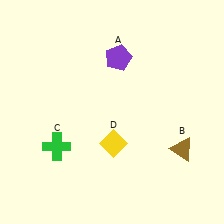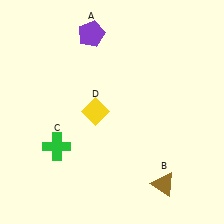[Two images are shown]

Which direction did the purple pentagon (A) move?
The purple pentagon (A) moved left.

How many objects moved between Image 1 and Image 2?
3 objects moved between the two images.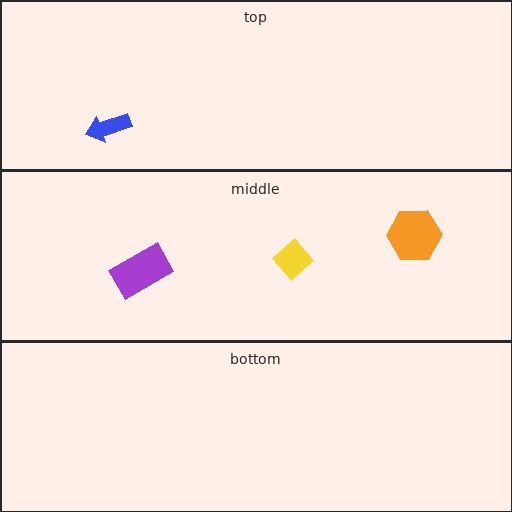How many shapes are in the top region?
1.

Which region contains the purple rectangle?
The middle region.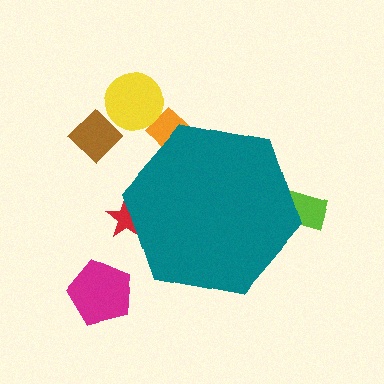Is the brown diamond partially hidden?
No, the brown diamond is fully visible.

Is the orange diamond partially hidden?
Yes, the orange diamond is partially hidden behind the teal hexagon.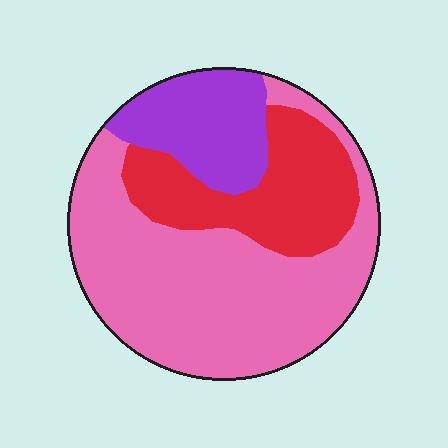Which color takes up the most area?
Pink, at roughly 55%.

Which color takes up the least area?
Purple, at roughly 20%.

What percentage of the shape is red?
Red takes up about one quarter (1/4) of the shape.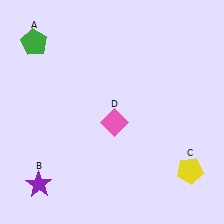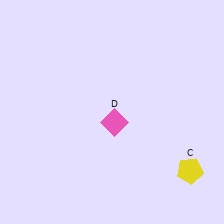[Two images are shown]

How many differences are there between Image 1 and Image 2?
There are 2 differences between the two images.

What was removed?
The purple star (B), the green pentagon (A) were removed in Image 2.